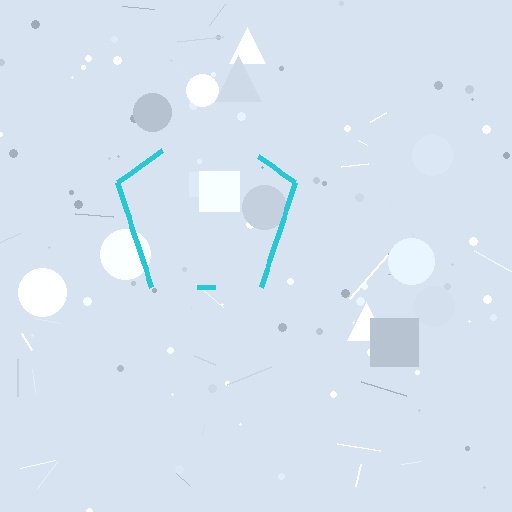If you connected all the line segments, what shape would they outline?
They would outline a pentagon.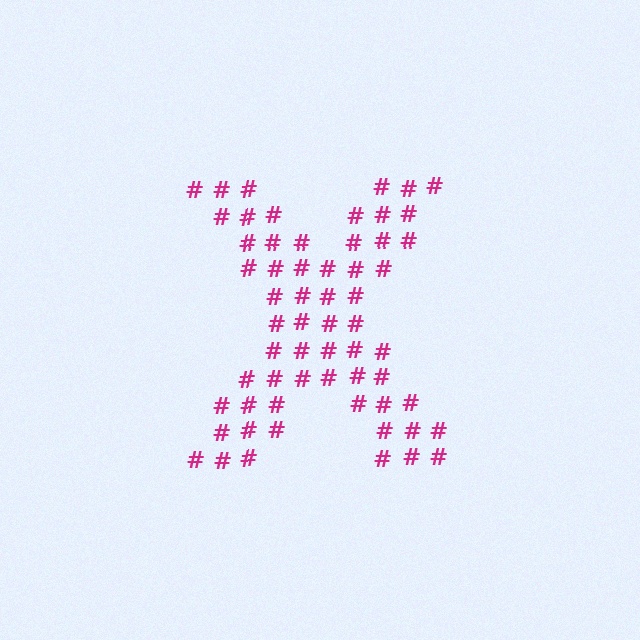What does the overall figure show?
The overall figure shows the letter X.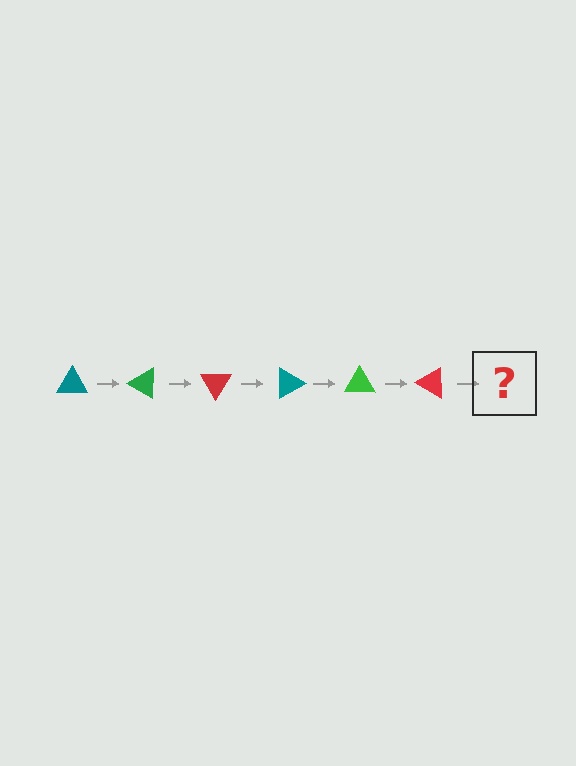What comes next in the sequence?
The next element should be a teal triangle, rotated 180 degrees from the start.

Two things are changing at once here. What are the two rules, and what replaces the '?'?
The two rules are that it rotates 30 degrees each step and the color cycles through teal, green, and red. The '?' should be a teal triangle, rotated 180 degrees from the start.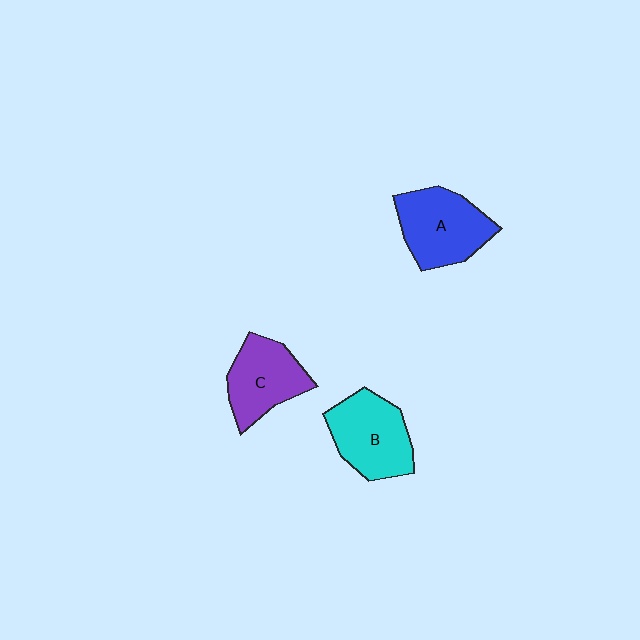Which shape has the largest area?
Shape A (blue).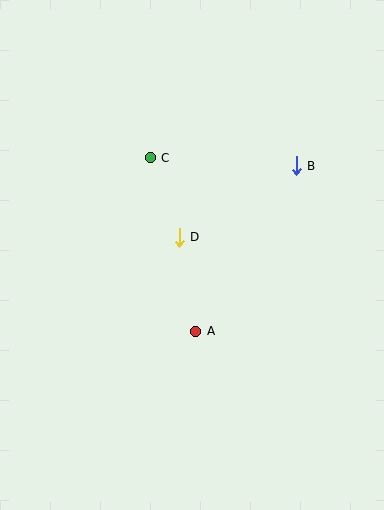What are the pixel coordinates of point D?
Point D is at (179, 237).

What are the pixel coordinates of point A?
Point A is at (196, 331).